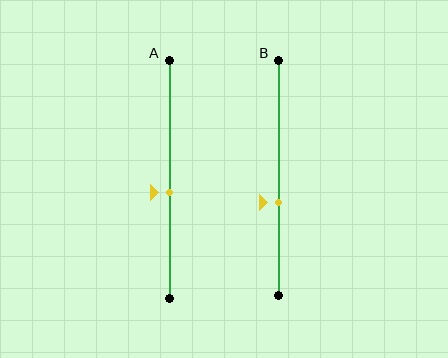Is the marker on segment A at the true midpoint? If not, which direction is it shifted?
No, the marker on segment A is shifted downward by about 6% of the segment length.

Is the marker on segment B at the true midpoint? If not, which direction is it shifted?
No, the marker on segment B is shifted downward by about 11% of the segment length.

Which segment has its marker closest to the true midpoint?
Segment A has its marker closest to the true midpoint.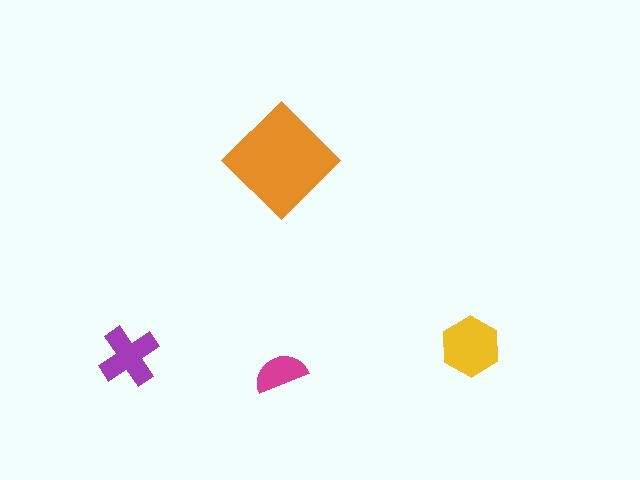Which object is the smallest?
The magenta semicircle.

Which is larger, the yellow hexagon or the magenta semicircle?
The yellow hexagon.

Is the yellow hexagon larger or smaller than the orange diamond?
Smaller.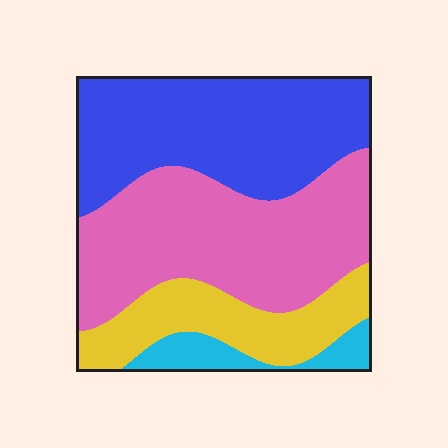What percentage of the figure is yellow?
Yellow covers about 20% of the figure.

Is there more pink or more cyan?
Pink.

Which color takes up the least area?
Cyan, at roughly 5%.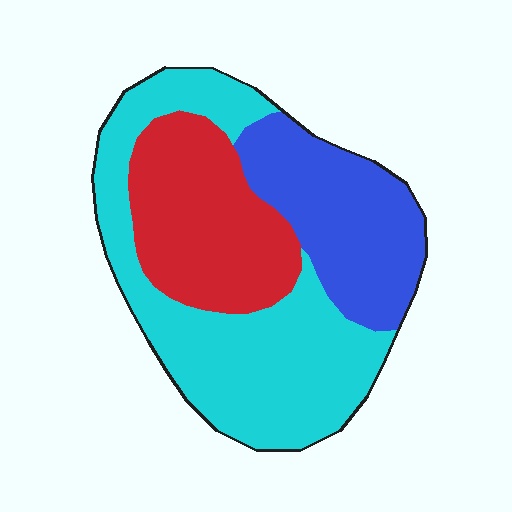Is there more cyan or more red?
Cyan.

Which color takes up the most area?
Cyan, at roughly 45%.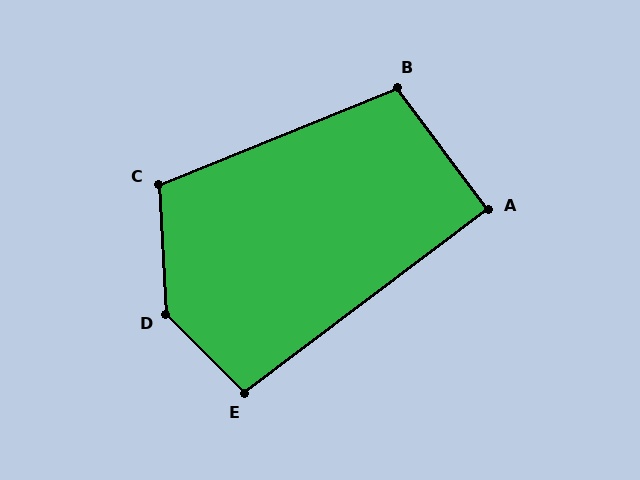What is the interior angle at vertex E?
Approximately 98 degrees (obtuse).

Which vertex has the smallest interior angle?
A, at approximately 90 degrees.